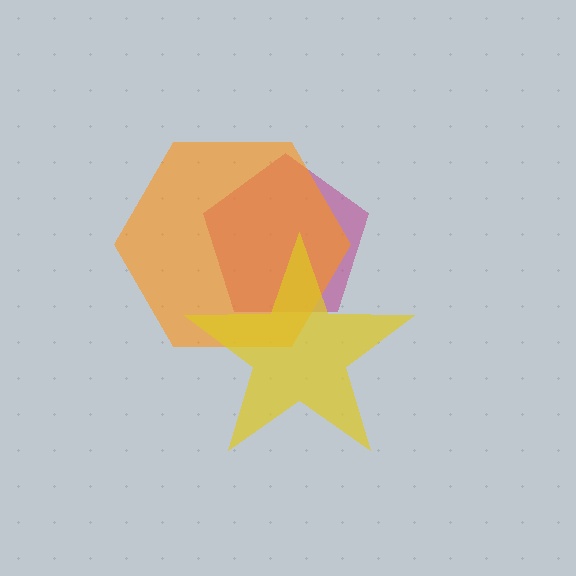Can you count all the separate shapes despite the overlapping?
Yes, there are 3 separate shapes.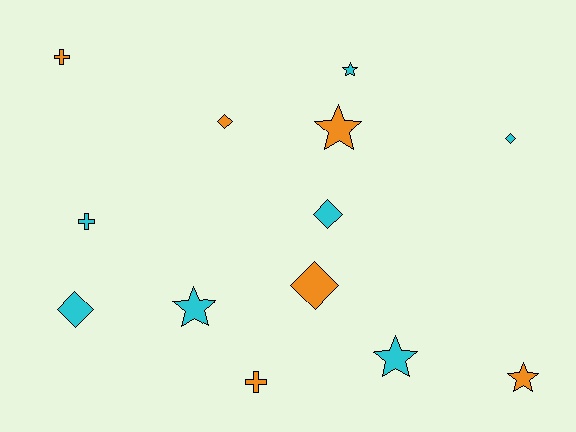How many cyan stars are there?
There are 3 cyan stars.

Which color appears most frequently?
Cyan, with 7 objects.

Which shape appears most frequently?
Diamond, with 5 objects.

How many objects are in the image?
There are 13 objects.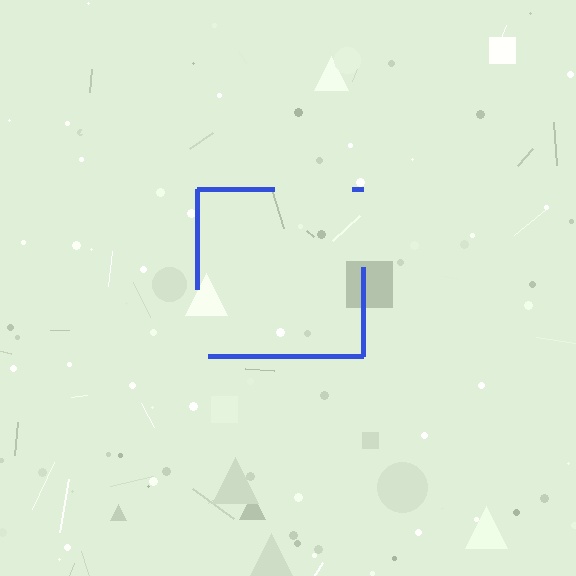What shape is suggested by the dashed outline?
The dashed outline suggests a square.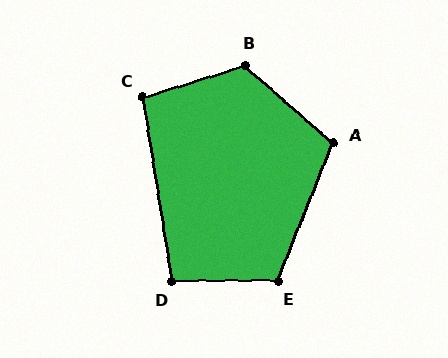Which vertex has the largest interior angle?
B, at approximately 122 degrees.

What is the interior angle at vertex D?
Approximately 98 degrees (obtuse).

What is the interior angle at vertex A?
Approximately 109 degrees (obtuse).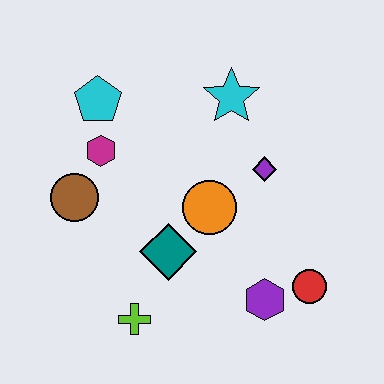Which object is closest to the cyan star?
The purple diamond is closest to the cyan star.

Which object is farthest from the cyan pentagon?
The red circle is farthest from the cyan pentagon.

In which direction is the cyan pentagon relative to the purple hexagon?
The cyan pentagon is above the purple hexagon.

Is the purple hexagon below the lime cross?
No